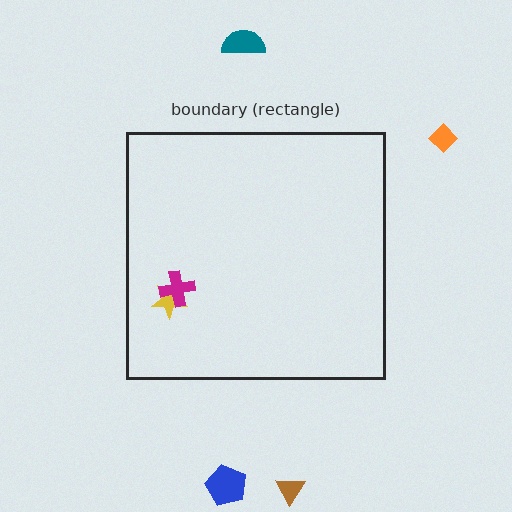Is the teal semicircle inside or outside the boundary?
Outside.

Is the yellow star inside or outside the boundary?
Inside.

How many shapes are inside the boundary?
2 inside, 4 outside.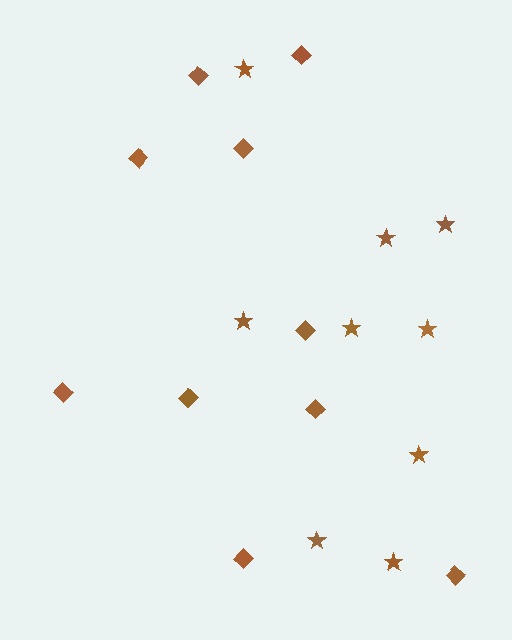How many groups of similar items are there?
There are 2 groups: one group of stars (9) and one group of diamonds (10).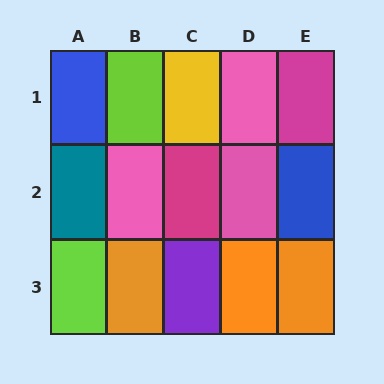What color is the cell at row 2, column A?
Teal.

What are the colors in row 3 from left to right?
Lime, orange, purple, orange, orange.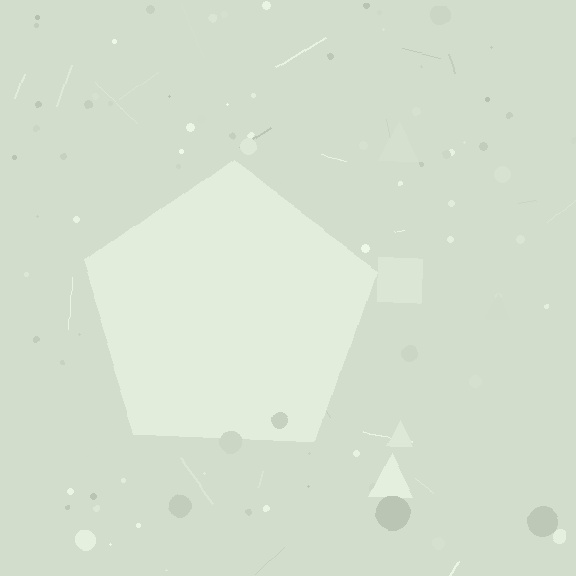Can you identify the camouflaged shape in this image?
The camouflaged shape is a pentagon.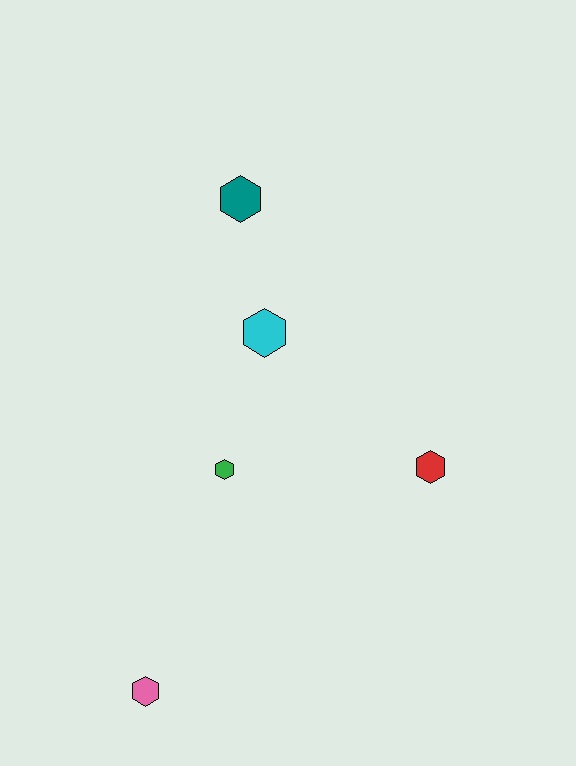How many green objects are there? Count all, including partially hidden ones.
There is 1 green object.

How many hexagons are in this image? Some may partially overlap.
There are 5 hexagons.